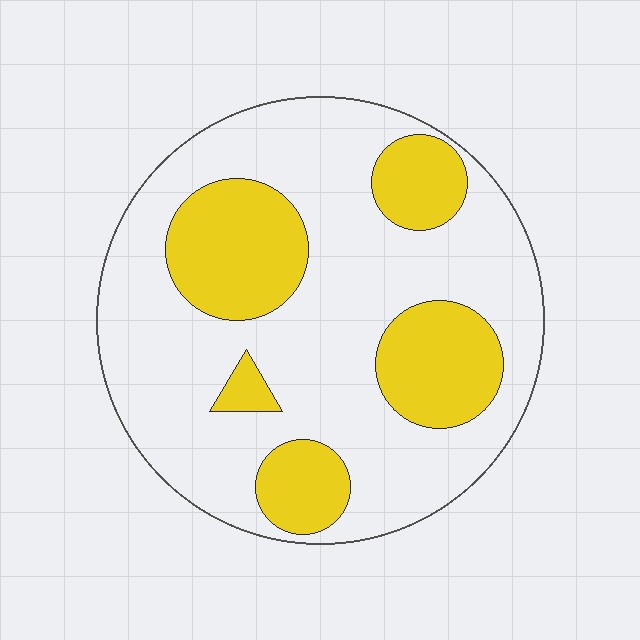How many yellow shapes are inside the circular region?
5.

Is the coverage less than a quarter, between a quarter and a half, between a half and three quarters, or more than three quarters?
Between a quarter and a half.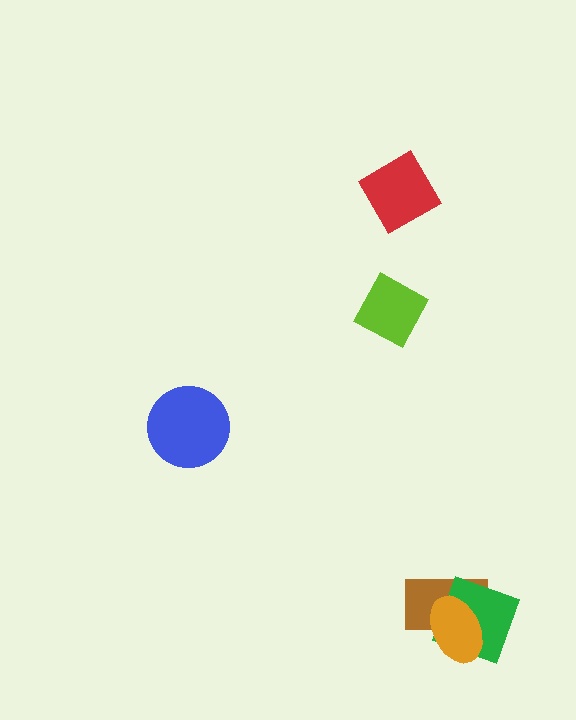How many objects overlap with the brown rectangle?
2 objects overlap with the brown rectangle.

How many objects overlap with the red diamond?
0 objects overlap with the red diamond.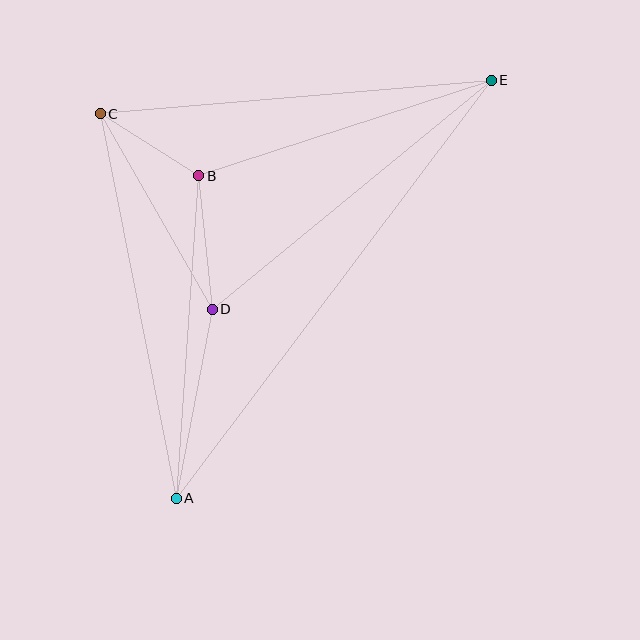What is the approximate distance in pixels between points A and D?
The distance between A and D is approximately 192 pixels.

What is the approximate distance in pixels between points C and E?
The distance between C and E is approximately 392 pixels.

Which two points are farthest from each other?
Points A and E are farthest from each other.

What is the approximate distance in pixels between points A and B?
The distance between A and B is approximately 323 pixels.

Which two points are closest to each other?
Points B and C are closest to each other.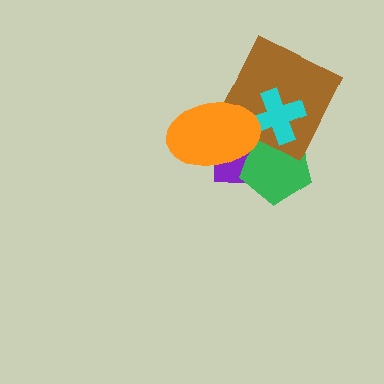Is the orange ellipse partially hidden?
No, no other shape covers it.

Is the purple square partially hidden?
Yes, it is partially covered by another shape.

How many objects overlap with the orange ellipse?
4 objects overlap with the orange ellipse.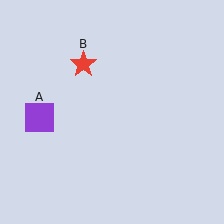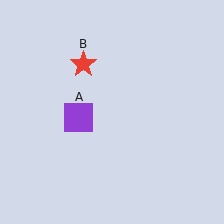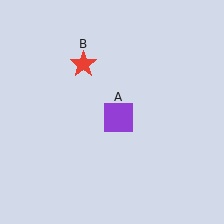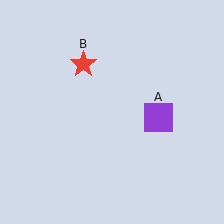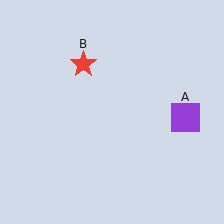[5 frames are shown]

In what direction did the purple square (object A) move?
The purple square (object A) moved right.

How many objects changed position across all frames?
1 object changed position: purple square (object A).